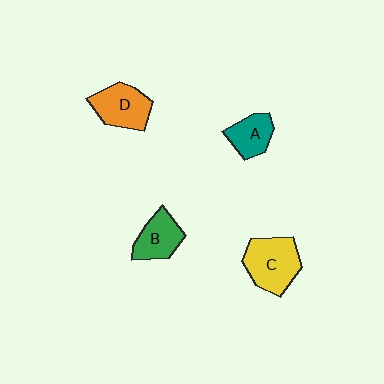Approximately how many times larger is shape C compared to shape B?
Approximately 1.4 times.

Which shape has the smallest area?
Shape A (teal).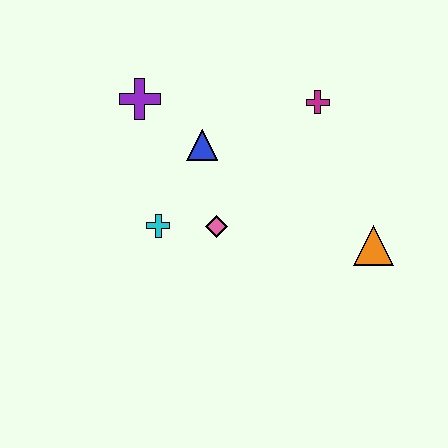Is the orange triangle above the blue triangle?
No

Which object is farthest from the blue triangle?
The orange triangle is farthest from the blue triangle.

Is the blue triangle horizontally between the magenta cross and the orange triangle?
No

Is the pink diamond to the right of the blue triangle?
Yes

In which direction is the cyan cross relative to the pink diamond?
The cyan cross is to the left of the pink diamond.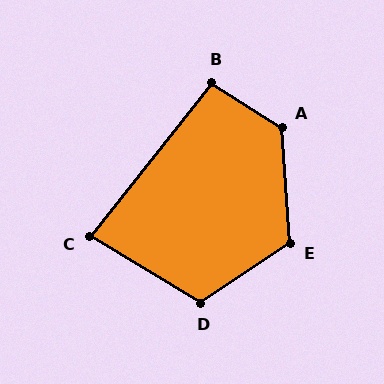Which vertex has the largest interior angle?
A, at approximately 126 degrees.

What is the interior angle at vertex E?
Approximately 120 degrees (obtuse).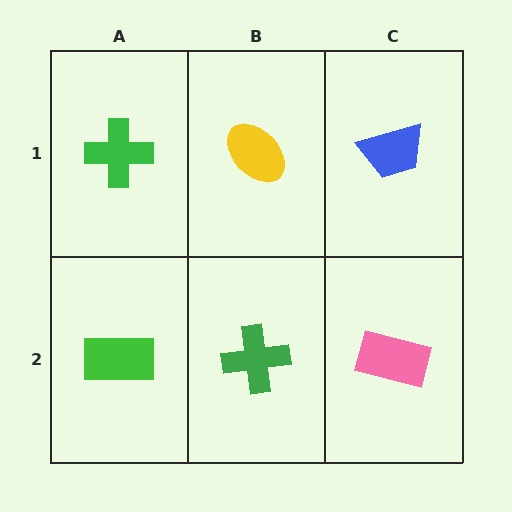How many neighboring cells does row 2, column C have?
2.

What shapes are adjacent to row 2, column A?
A green cross (row 1, column A), a green cross (row 2, column B).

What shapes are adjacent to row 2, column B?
A yellow ellipse (row 1, column B), a green rectangle (row 2, column A), a pink rectangle (row 2, column C).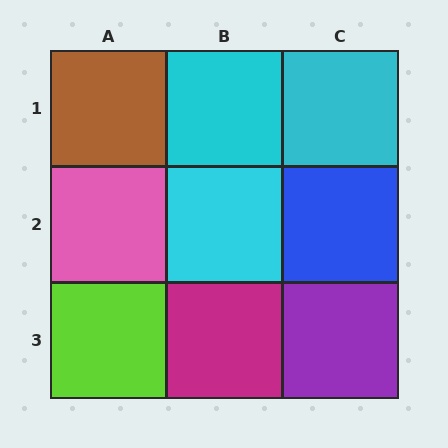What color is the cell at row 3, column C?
Purple.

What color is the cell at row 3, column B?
Magenta.